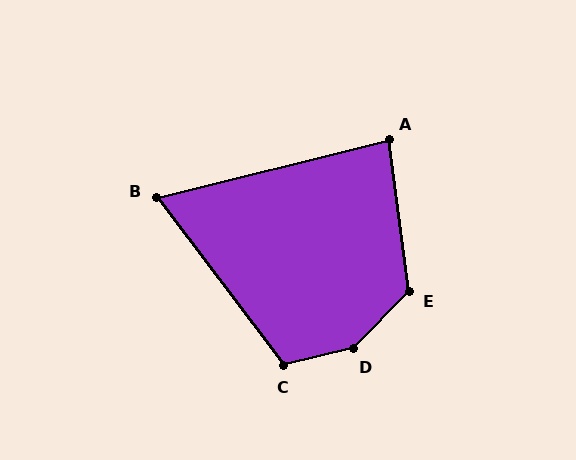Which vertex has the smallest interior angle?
B, at approximately 67 degrees.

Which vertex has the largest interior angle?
D, at approximately 148 degrees.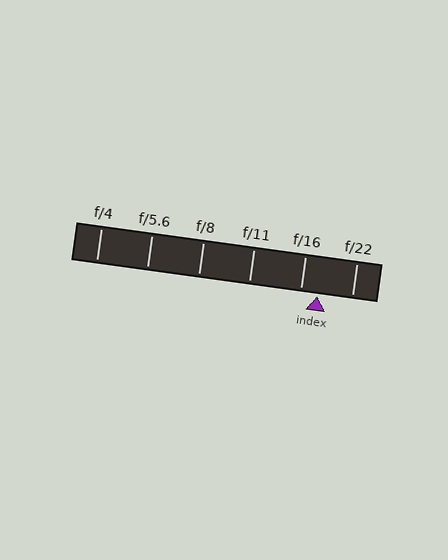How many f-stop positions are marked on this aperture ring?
There are 6 f-stop positions marked.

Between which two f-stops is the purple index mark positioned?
The index mark is between f/16 and f/22.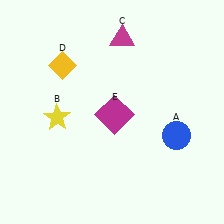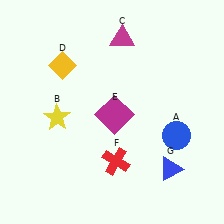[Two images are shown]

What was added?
A red cross (F), a blue triangle (G) were added in Image 2.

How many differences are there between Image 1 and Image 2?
There are 2 differences between the two images.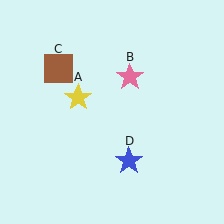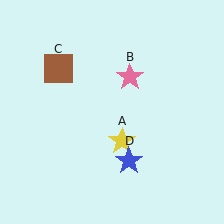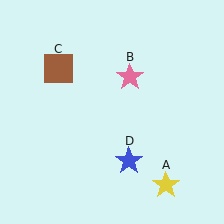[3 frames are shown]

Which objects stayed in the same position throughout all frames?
Pink star (object B) and brown square (object C) and blue star (object D) remained stationary.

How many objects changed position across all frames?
1 object changed position: yellow star (object A).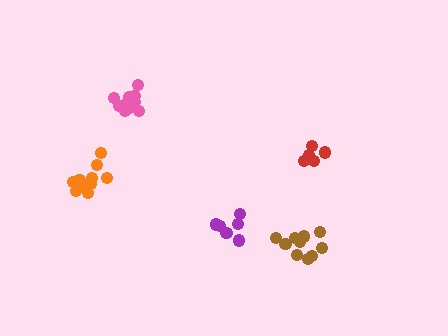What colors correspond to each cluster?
The clusters are colored: red, orange, brown, purple, pink.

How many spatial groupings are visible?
There are 5 spatial groupings.